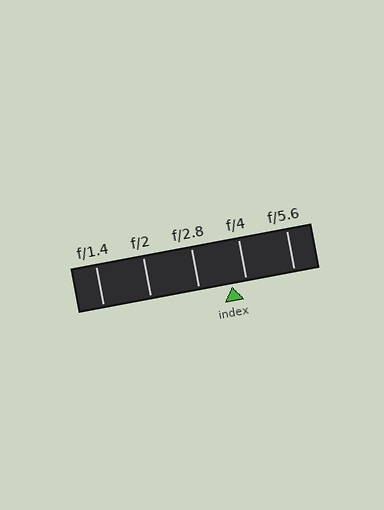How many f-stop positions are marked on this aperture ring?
There are 5 f-stop positions marked.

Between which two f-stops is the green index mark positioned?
The index mark is between f/2.8 and f/4.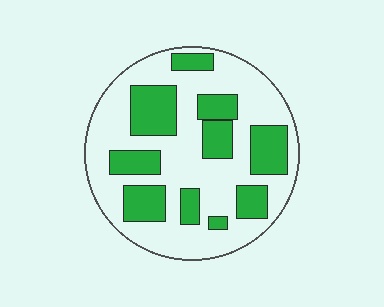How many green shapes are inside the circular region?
10.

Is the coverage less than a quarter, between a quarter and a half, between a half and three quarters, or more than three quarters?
Between a quarter and a half.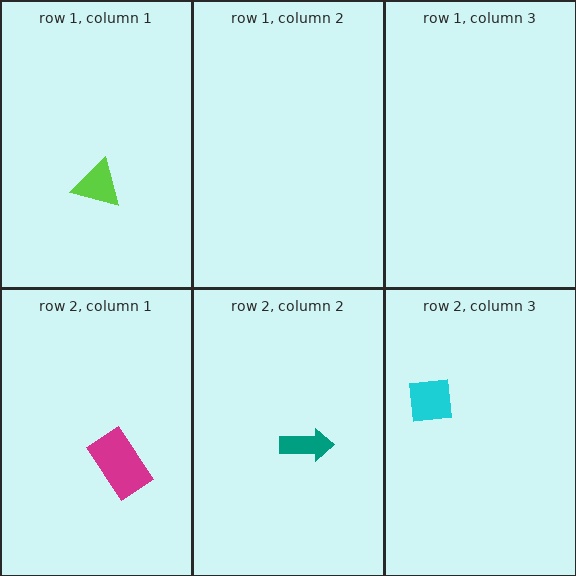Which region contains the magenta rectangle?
The row 2, column 1 region.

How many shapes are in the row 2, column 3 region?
1.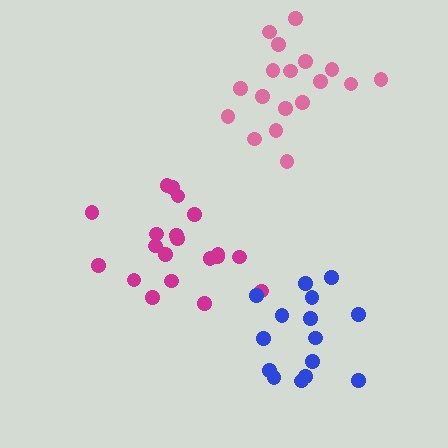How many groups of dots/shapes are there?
There are 3 groups.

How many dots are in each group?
Group 1: 20 dots, Group 2: 18 dots, Group 3: 15 dots (53 total).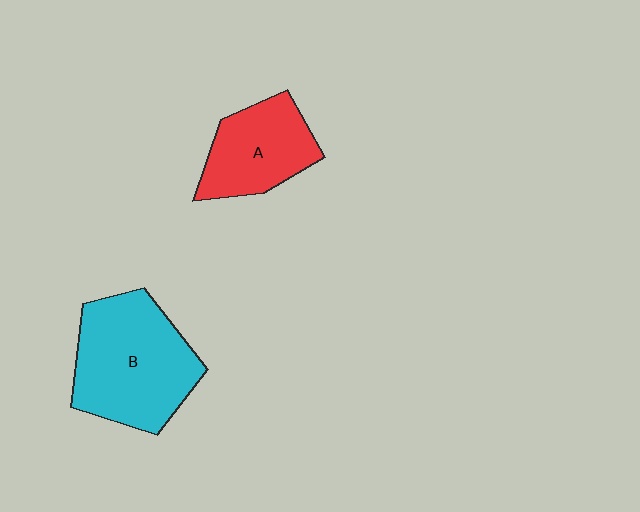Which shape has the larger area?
Shape B (cyan).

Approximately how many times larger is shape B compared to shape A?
Approximately 1.6 times.